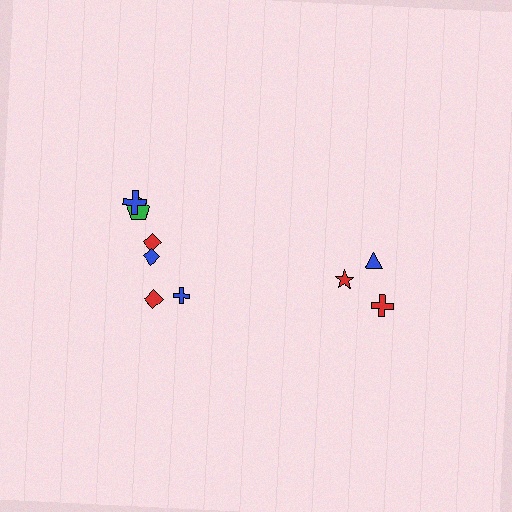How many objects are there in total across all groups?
There are 9 objects.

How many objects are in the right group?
There are 3 objects.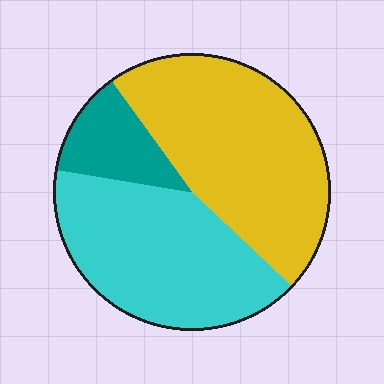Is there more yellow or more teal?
Yellow.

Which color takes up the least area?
Teal, at roughly 15%.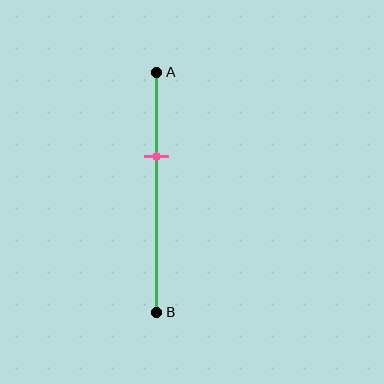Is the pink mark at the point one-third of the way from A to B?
Yes, the mark is approximately at the one-third point.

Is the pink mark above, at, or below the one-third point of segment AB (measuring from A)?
The pink mark is approximately at the one-third point of segment AB.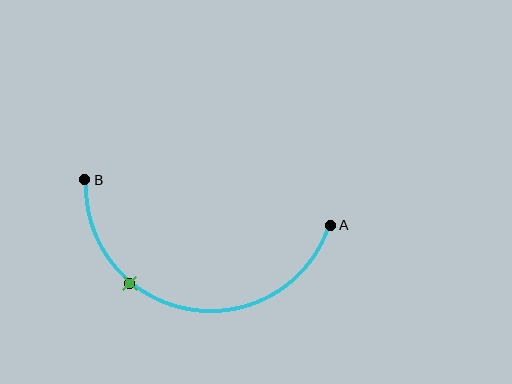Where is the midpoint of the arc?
The arc midpoint is the point on the curve farthest from the straight line joining A and B. It sits below that line.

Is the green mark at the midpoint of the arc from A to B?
No. The green mark lies on the arc but is closer to endpoint B. The arc midpoint would be at the point on the curve equidistant along the arc from both A and B.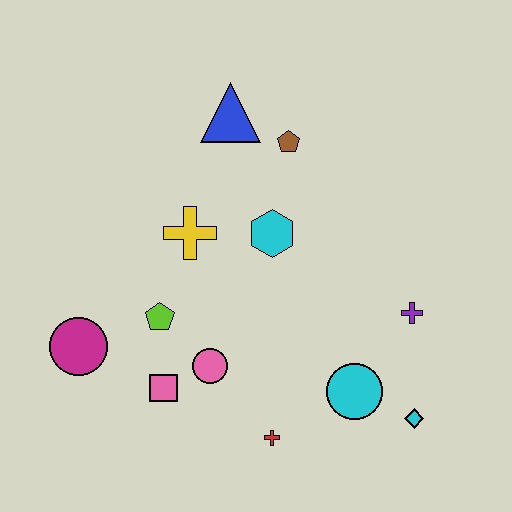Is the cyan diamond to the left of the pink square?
No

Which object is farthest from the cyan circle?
The blue triangle is farthest from the cyan circle.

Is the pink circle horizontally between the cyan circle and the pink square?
Yes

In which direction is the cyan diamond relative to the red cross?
The cyan diamond is to the right of the red cross.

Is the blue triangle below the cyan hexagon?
No